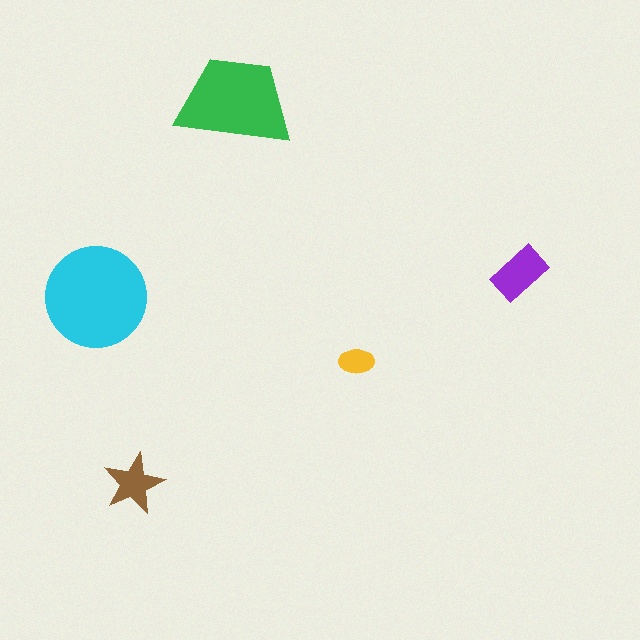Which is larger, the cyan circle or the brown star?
The cyan circle.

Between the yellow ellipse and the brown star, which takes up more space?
The brown star.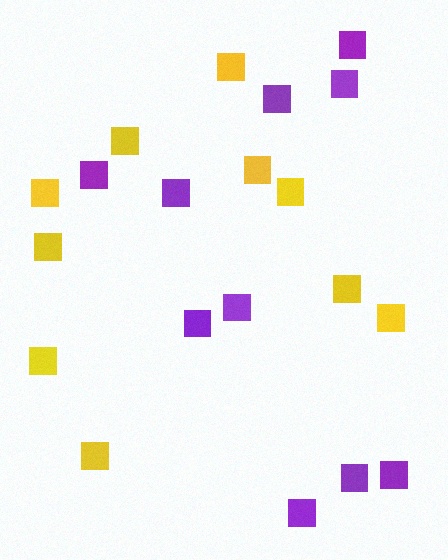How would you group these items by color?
There are 2 groups: one group of purple squares (10) and one group of yellow squares (10).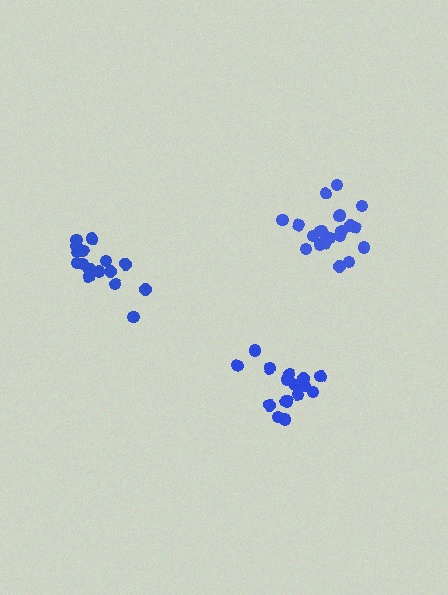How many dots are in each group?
Group 1: 17 dots, Group 2: 21 dots, Group 3: 17 dots (55 total).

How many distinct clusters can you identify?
There are 3 distinct clusters.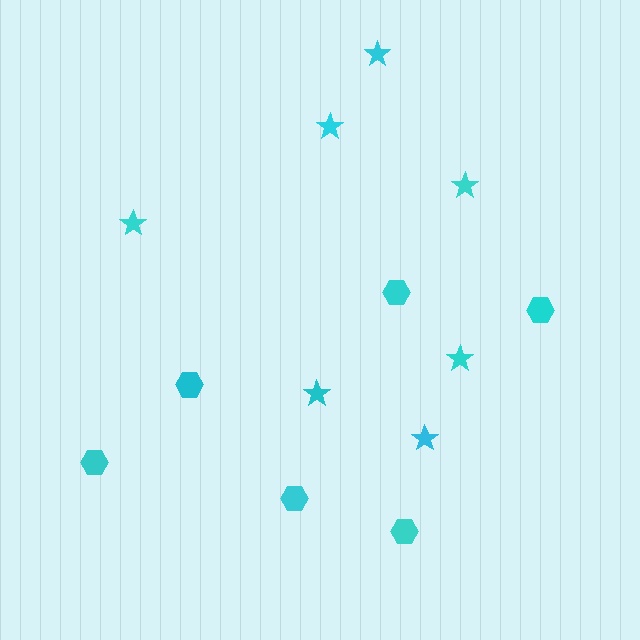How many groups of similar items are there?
There are 2 groups: one group of stars (7) and one group of hexagons (6).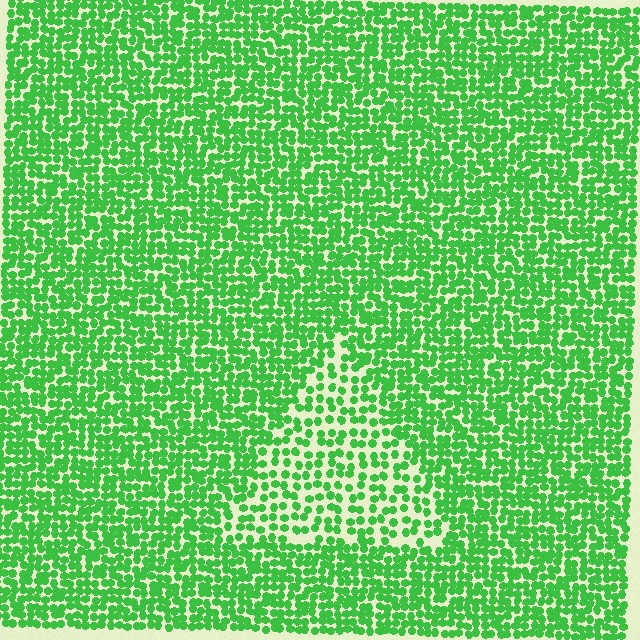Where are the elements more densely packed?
The elements are more densely packed outside the triangle boundary.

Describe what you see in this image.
The image contains small green elements arranged at two different densities. A triangle-shaped region is visible where the elements are less densely packed than the surrounding area.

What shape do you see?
I see a triangle.